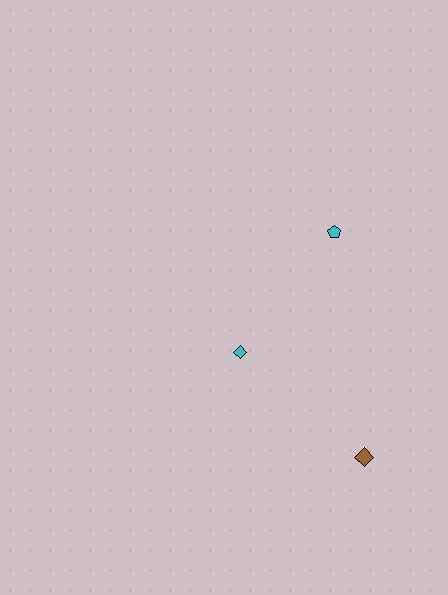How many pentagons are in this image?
There is 1 pentagon.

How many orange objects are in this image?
There are no orange objects.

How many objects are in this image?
There are 3 objects.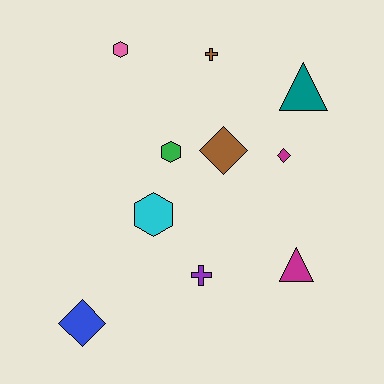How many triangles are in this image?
There are 2 triangles.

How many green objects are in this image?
There is 1 green object.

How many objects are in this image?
There are 10 objects.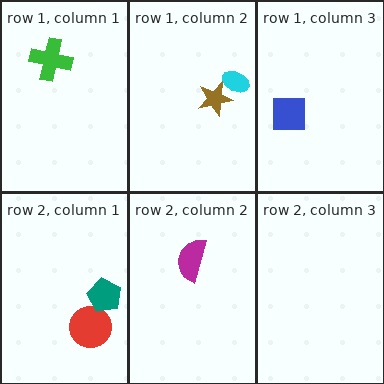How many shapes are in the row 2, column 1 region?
2.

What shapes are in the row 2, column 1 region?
The red circle, the teal pentagon.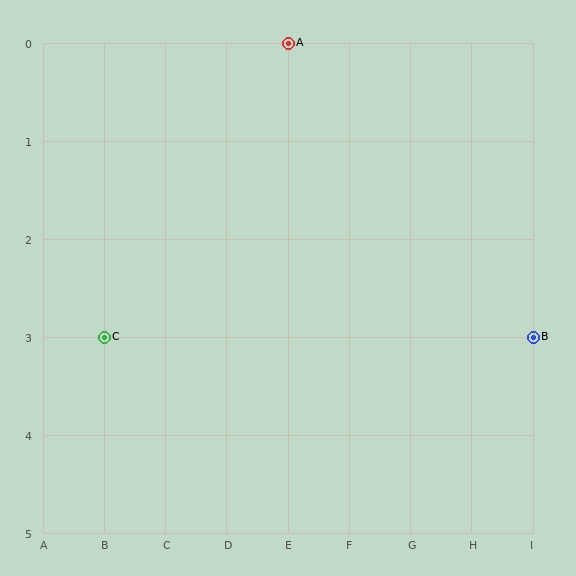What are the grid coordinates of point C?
Point C is at grid coordinates (B, 3).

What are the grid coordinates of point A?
Point A is at grid coordinates (E, 0).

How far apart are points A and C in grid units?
Points A and C are 3 columns and 3 rows apart (about 4.2 grid units diagonally).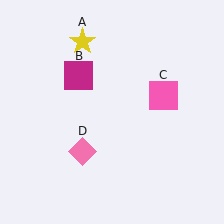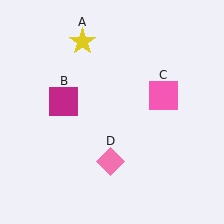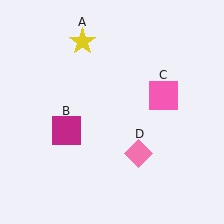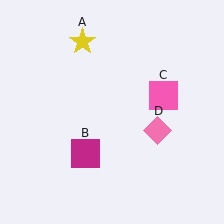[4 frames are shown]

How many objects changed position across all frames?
2 objects changed position: magenta square (object B), pink diamond (object D).